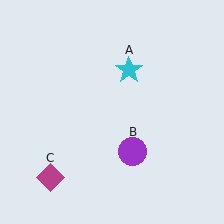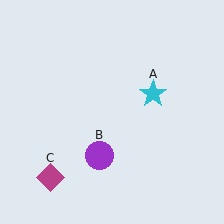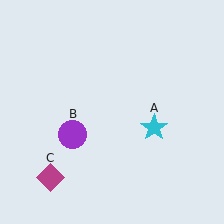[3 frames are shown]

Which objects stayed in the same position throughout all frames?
Magenta diamond (object C) remained stationary.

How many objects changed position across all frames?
2 objects changed position: cyan star (object A), purple circle (object B).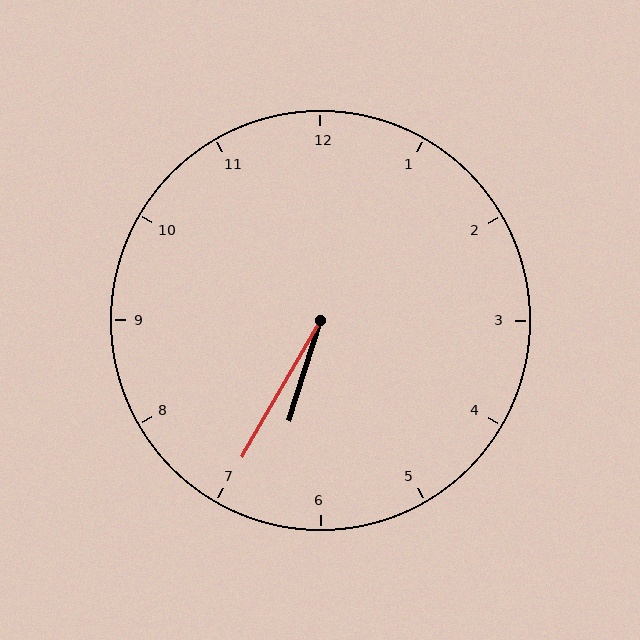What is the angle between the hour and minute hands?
Approximately 12 degrees.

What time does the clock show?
6:35.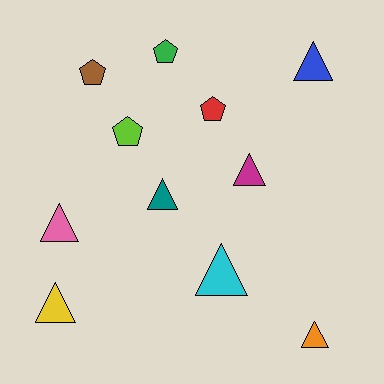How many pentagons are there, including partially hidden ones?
There are 4 pentagons.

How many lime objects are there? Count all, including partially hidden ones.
There is 1 lime object.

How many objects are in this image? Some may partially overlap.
There are 11 objects.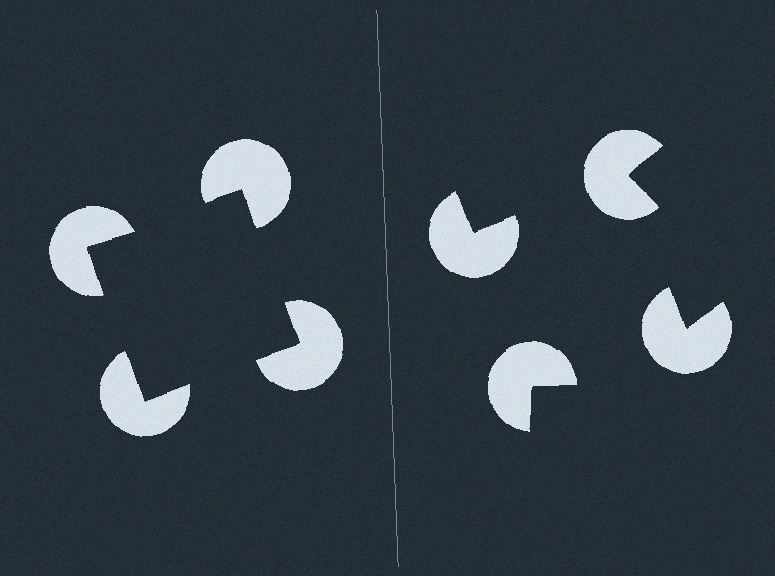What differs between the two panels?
The pac-man discs are positioned identically on both sides; only the wedge orientations differ. On the left they align to a square; on the right they are misaligned.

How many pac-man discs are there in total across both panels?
8 — 4 on each side.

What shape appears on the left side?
An illusory square.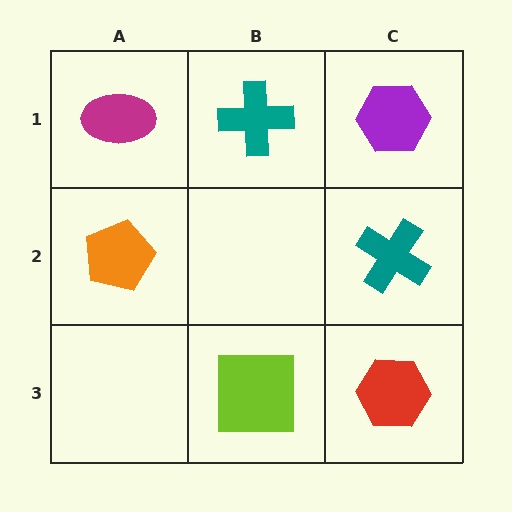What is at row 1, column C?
A purple hexagon.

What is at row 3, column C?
A red hexagon.